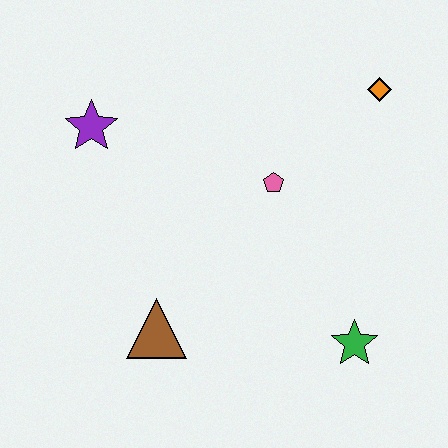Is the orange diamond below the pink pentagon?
No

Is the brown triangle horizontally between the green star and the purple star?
Yes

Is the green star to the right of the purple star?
Yes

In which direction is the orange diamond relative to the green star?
The orange diamond is above the green star.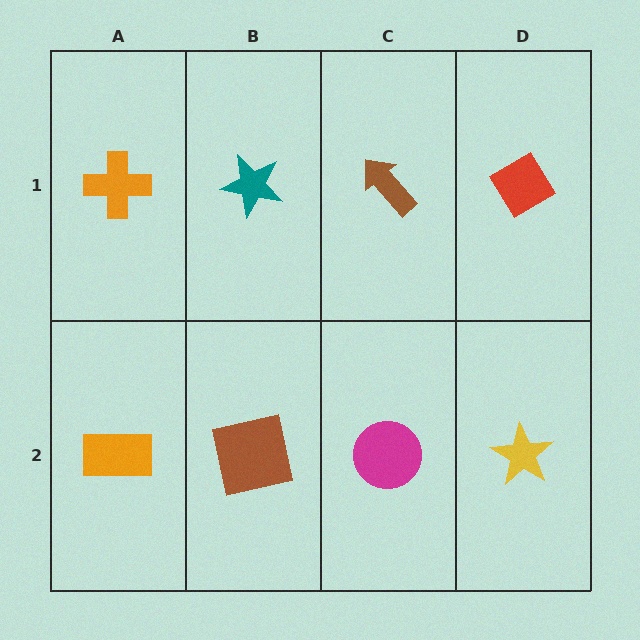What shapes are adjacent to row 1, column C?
A magenta circle (row 2, column C), a teal star (row 1, column B), a red diamond (row 1, column D).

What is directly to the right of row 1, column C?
A red diamond.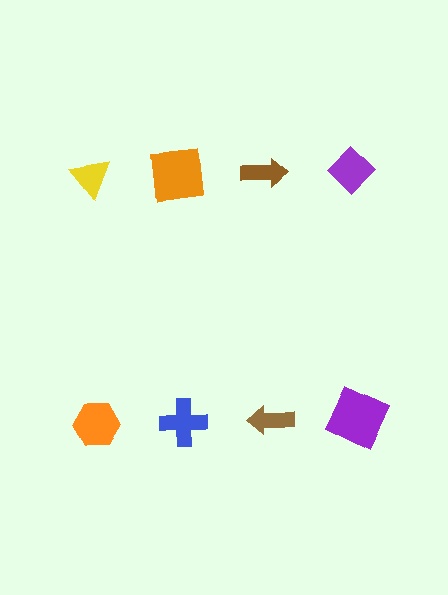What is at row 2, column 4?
A purple square.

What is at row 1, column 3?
A brown arrow.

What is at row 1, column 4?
A purple diamond.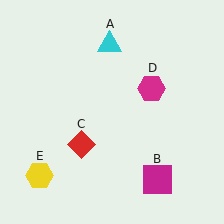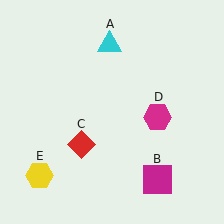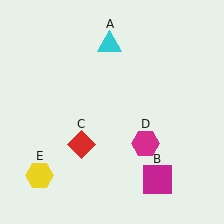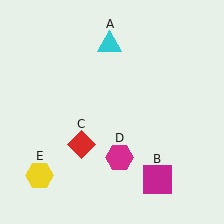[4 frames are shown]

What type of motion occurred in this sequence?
The magenta hexagon (object D) rotated clockwise around the center of the scene.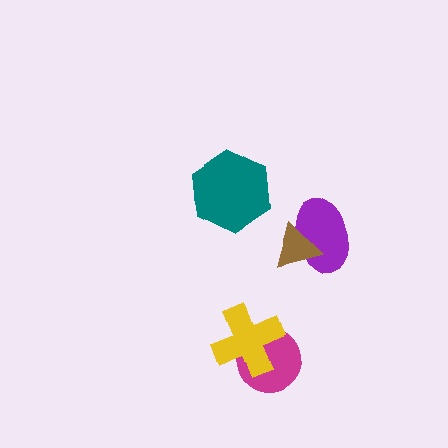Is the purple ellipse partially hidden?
Yes, it is partially covered by another shape.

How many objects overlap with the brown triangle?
1 object overlaps with the brown triangle.